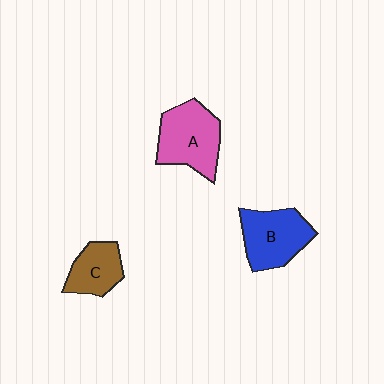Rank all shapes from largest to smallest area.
From largest to smallest: A (pink), B (blue), C (brown).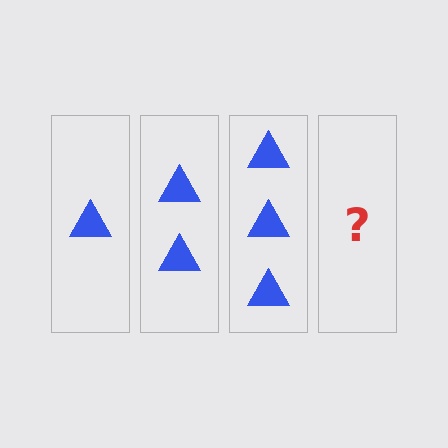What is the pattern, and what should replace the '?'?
The pattern is that each step adds one more triangle. The '?' should be 4 triangles.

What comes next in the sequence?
The next element should be 4 triangles.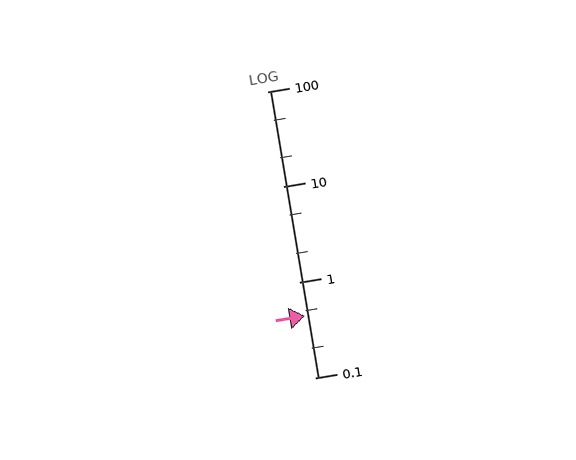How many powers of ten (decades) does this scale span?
The scale spans 3 decades, from 0.1 to 100.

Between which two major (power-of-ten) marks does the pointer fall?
The pointer is between 0.1 and 1.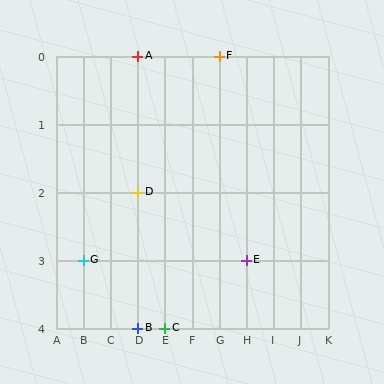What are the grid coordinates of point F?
Point F is at grid coordinates (G, 0).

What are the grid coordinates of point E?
Point E is at grid coordinates (H, 3).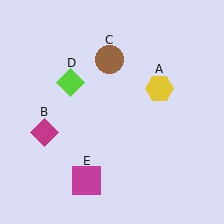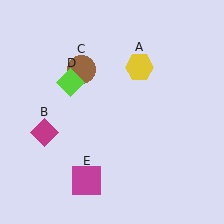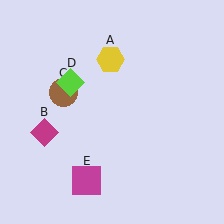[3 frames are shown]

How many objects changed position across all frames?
2 objects changed position: yellow hexagon (object A), brown circle (object C).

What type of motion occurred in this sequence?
The yellow hexagon (object A), brown circle (object C) rotated counterclockwise around the center of the scene.